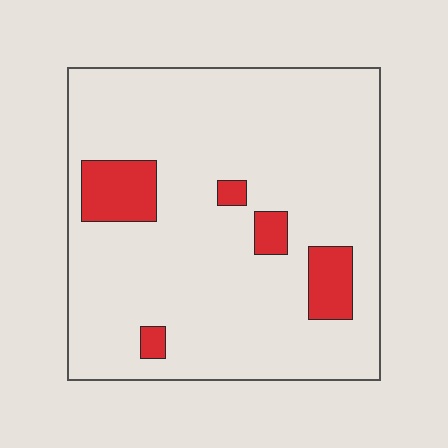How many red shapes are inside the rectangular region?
5.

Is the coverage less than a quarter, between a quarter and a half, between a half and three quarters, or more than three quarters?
Less than a quarter.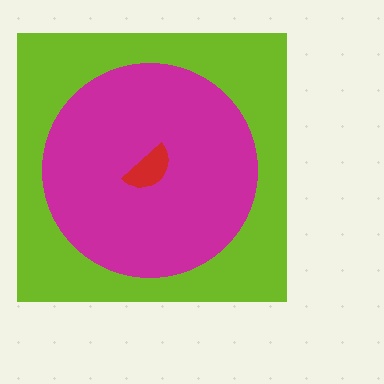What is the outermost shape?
The lime square.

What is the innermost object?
The red semicircle.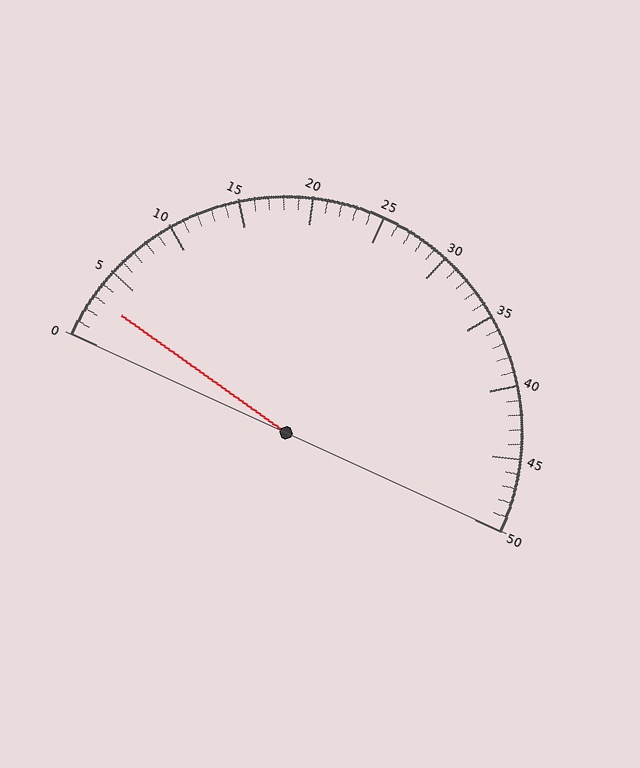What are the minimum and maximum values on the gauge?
The gauge ranges from 0 to 50.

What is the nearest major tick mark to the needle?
The nearest major tick mark is 5.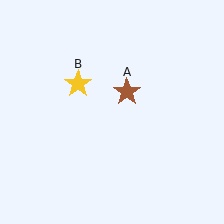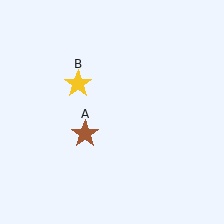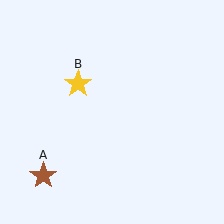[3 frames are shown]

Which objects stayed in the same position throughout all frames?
Yellow star (object B) remained stationary.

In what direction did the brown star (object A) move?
The brown star (object A) moved down and to the left.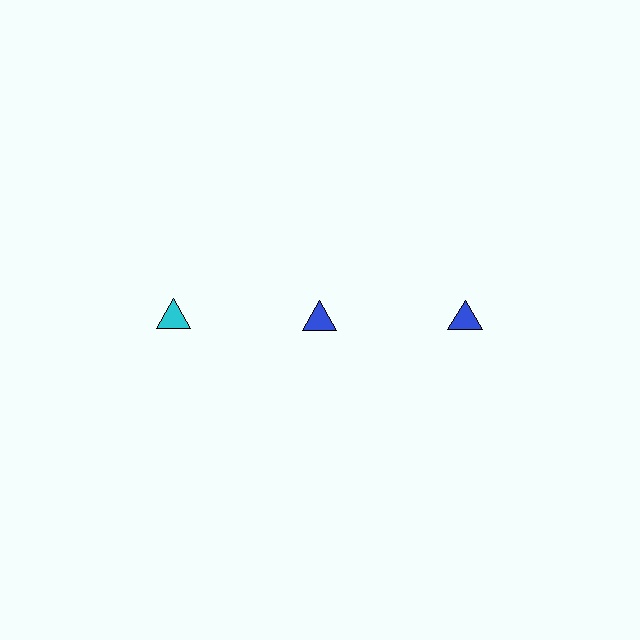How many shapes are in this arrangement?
There are 3 shapes arranged in a grid pattern.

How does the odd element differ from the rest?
It has a different color: cyan instead of blue.